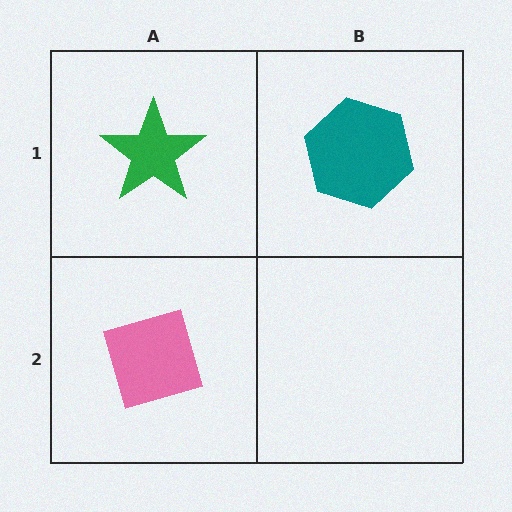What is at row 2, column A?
A pink diamond.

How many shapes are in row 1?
2 shapes.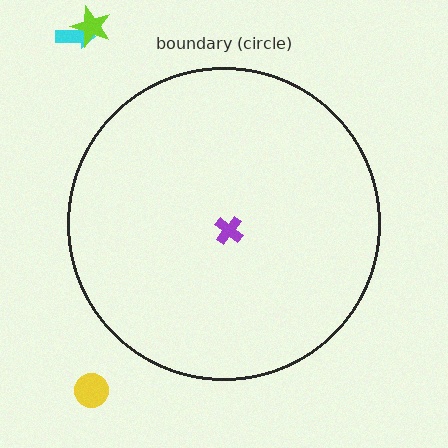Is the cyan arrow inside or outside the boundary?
Outside.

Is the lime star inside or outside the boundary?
Outside.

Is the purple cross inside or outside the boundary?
Inside.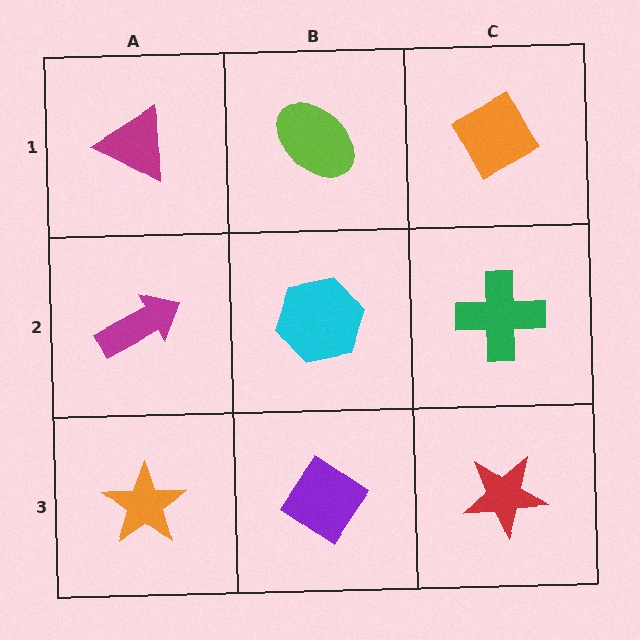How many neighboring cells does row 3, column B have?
3.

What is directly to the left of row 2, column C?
A cyan hexagon.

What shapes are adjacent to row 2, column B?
A lime ellipse (row 1, column B), a purple diamond (row 3, column B), a magenta arrow (row 2, column A), a green cross (row 2, column C).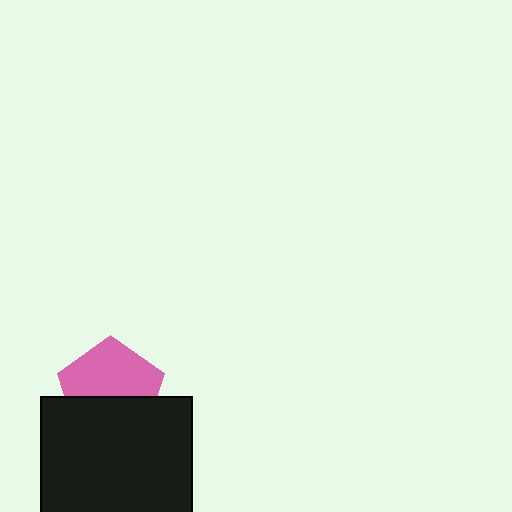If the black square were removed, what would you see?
You would see the complete pink pentagon.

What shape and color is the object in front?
The object in front is a black square.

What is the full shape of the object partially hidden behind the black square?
The partially hidden object is a pink pentagon.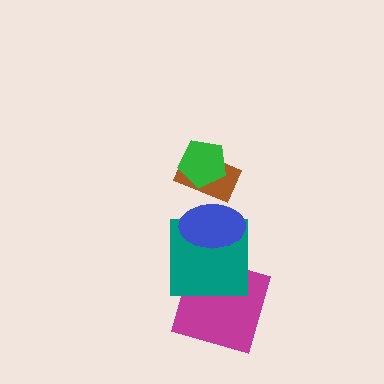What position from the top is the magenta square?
The magenta square is 5th from the top.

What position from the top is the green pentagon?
The green pentagon is 1st from the top.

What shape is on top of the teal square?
The blue ellipse is on top of the teal square.